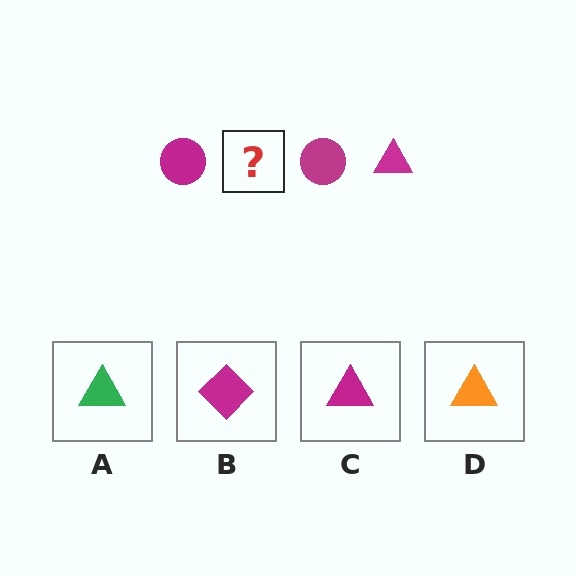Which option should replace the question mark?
Option C.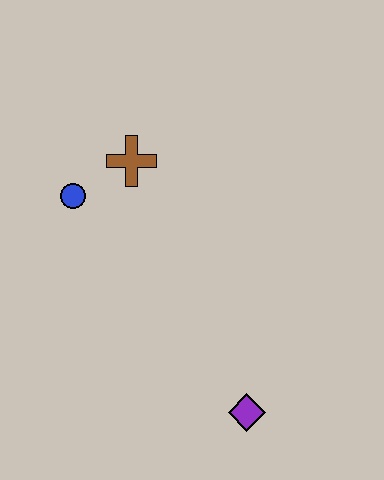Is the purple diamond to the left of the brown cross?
No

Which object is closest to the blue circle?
The brown cross is closest to the blue circle.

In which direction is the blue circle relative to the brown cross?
The blue circle is to the left of the brown cross.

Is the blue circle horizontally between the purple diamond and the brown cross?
No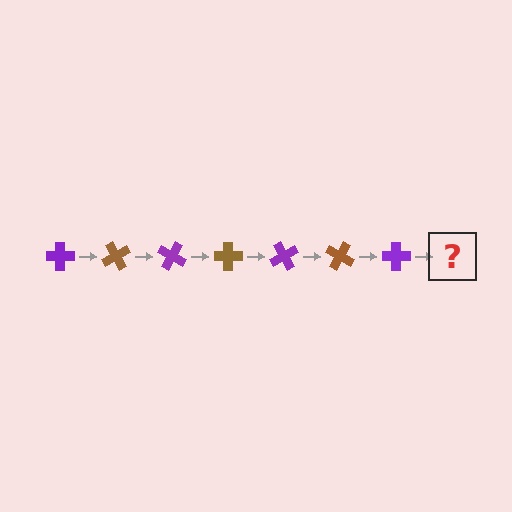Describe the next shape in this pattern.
It should be a brown cross, rotated 420 degrees from the start.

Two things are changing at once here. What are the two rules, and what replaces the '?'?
The two rules are that it rotates 60 degrees each step and the color cycles through purple and brown. The '?' should be a brown cross, rotated 420 degrees from the start.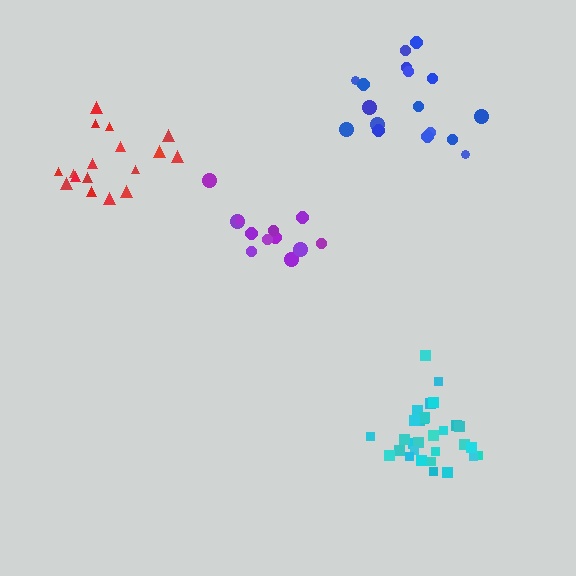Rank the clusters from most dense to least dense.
cyan, red, purple, blue.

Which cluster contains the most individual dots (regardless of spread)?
Cyan (31).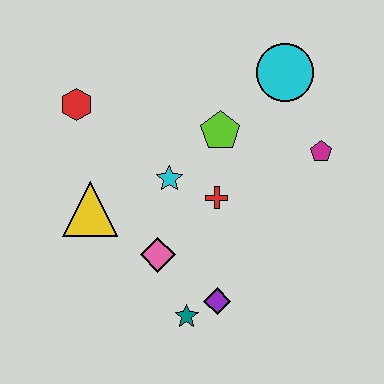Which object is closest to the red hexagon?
The yellow triangle is closest to the red hexagon.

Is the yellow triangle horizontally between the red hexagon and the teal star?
Yes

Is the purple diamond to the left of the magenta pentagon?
Yes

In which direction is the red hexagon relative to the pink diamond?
The red hexagon is above the pink diamond.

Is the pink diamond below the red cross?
Yes